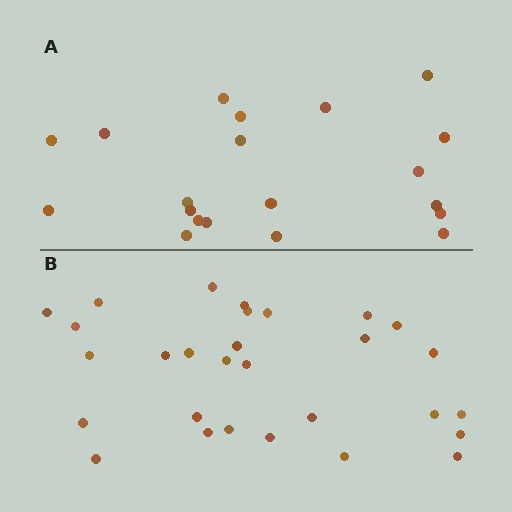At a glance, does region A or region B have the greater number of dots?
Region B (the bottom region) has more dots.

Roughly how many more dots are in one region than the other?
Region B has roughly 8 or so more dots than region A.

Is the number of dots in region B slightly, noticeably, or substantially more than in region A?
Region B has substantially more. The ratio is roughly 1.4 to 1.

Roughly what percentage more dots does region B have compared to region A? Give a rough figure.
About 45% more.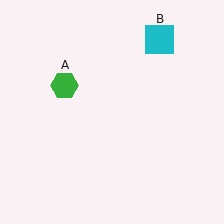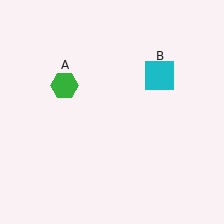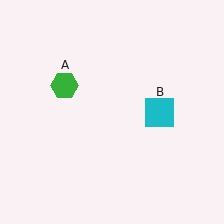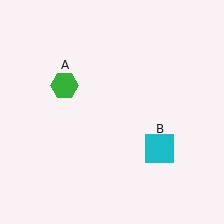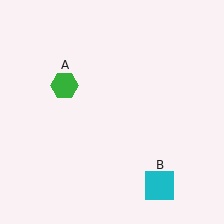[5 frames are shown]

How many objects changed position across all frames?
1 object changed position: cyan square (object B).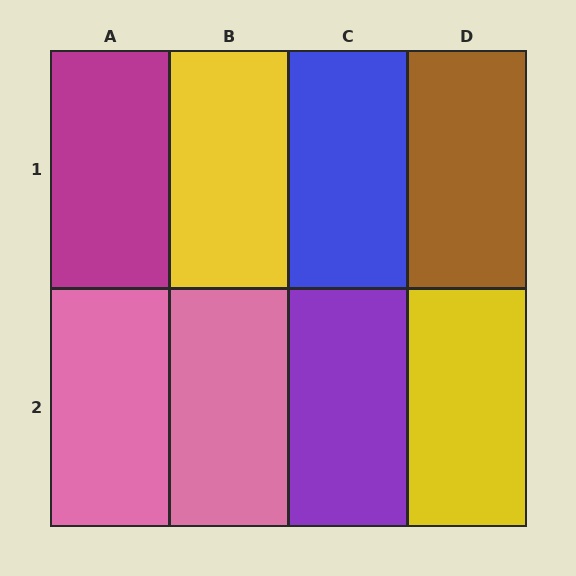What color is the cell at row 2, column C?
Purple.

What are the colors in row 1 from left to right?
Magenta, yellow, blue, brown.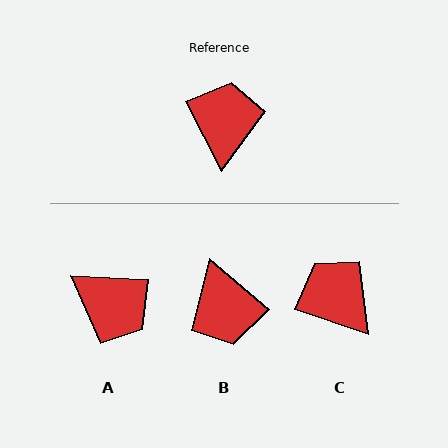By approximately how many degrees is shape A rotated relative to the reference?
Approximately 120 degrees clockwise.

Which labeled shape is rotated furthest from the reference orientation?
B, about 158 degrees away.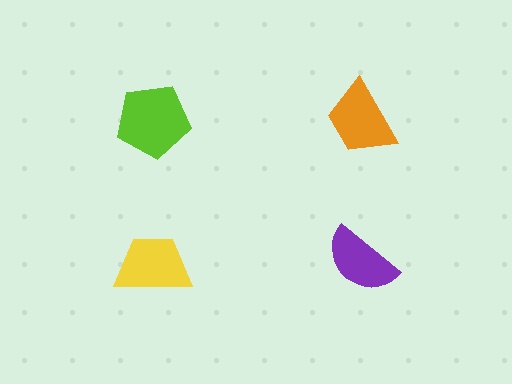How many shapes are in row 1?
2 shapes.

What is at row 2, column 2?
A purple semicircle.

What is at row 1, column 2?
An orange trapezoid.